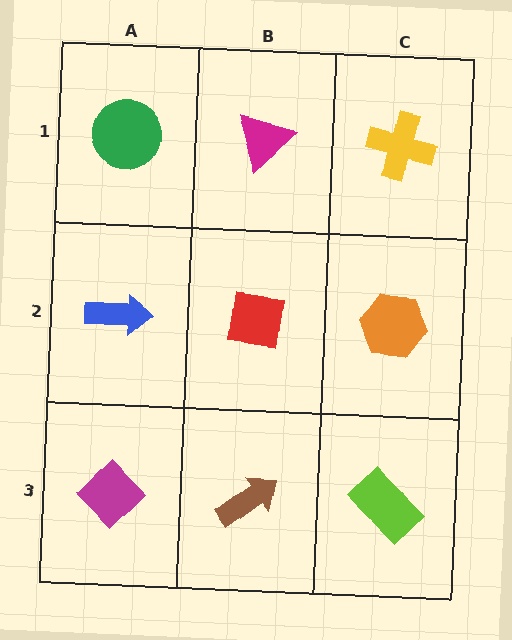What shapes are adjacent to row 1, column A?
A blue arrow (row 2, column A), a magenta triangle (row 1, column B).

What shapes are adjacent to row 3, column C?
An orange hexagon (row 2, column C), a brown arrow (row 3, column B).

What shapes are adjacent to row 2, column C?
A yellow cross (row 1, column C), a lime rectangle (row 3, column C), a red square (row 2, column B).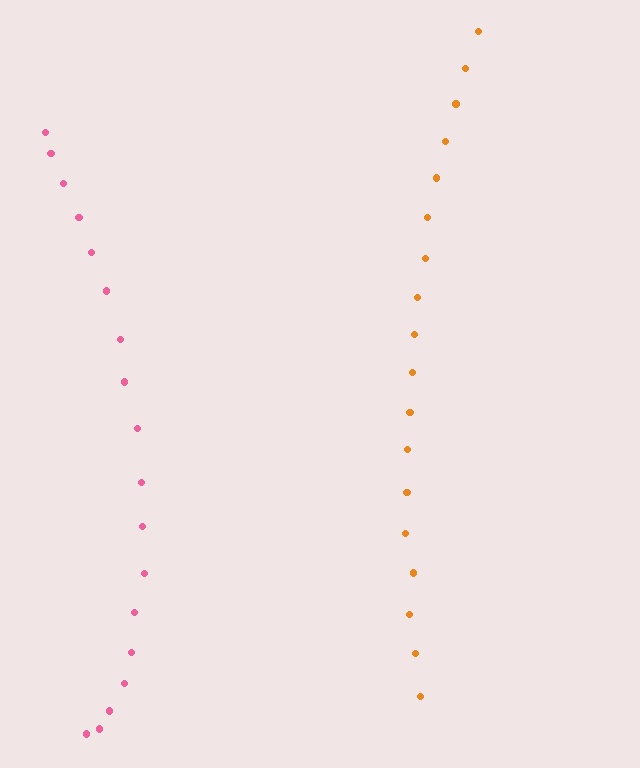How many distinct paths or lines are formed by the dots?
There are 2 distinct paths.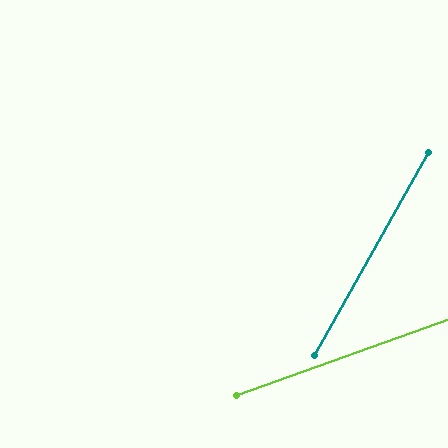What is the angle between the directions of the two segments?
Approximately 41 degrees.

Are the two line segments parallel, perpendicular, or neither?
Neither parallel nor perpendicular — they differ by about 41°.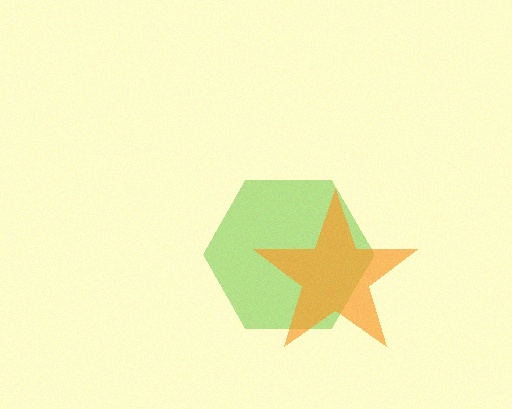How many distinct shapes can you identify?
There are 2 distinct shapes: a lime hexagon, an orange star.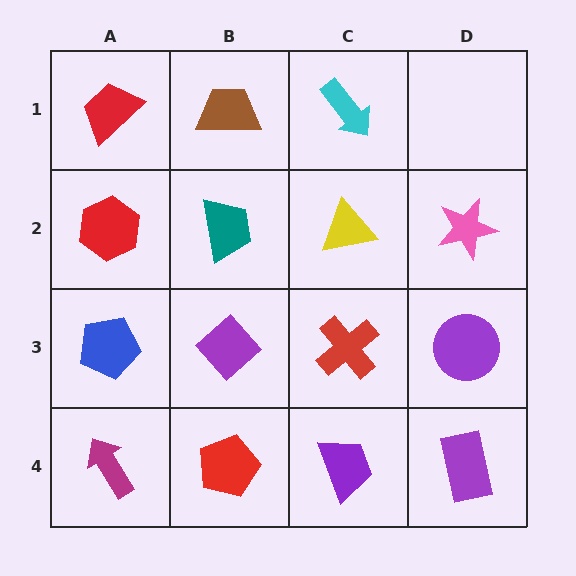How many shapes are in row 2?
4 shapes.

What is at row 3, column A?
A blue pentagon.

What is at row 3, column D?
A purple circle.